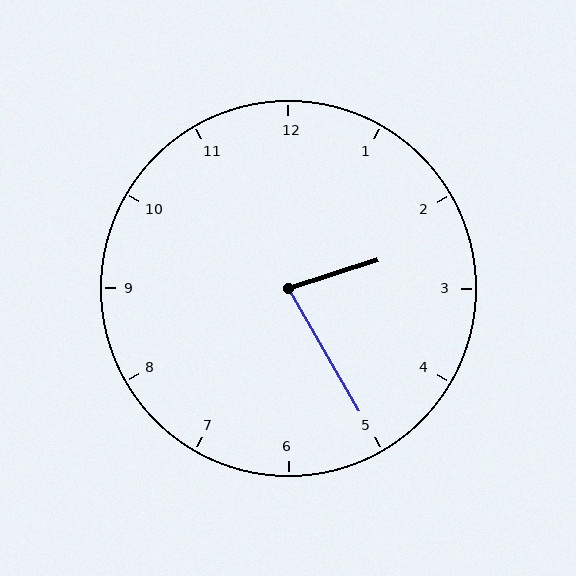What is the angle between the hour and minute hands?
Approximately 78 degrees.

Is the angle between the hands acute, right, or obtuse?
It is acute.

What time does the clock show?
2:25.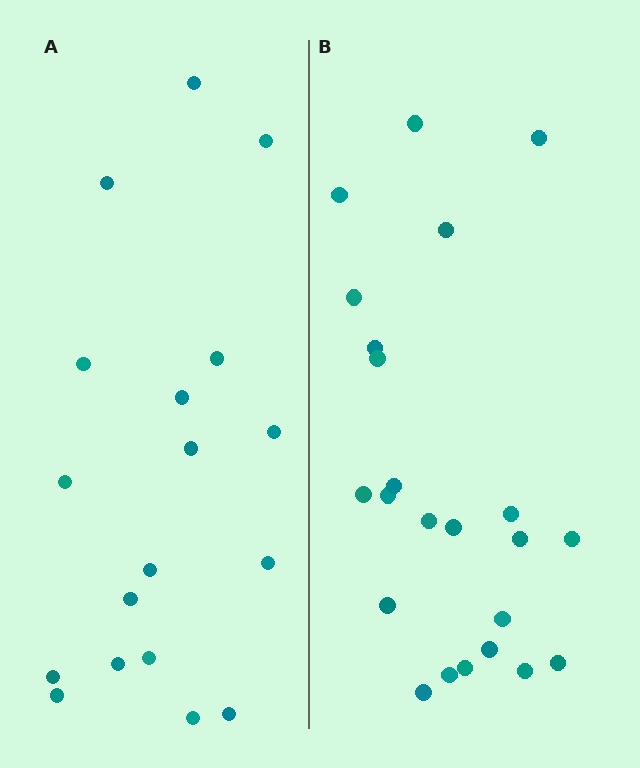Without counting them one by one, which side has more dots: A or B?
Region B (the right region) has more dots.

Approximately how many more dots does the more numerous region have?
Region B has about 5 more dots than region A.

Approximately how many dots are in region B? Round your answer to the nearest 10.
About 20 dots. (The exact count is 23, which rounds to 20.)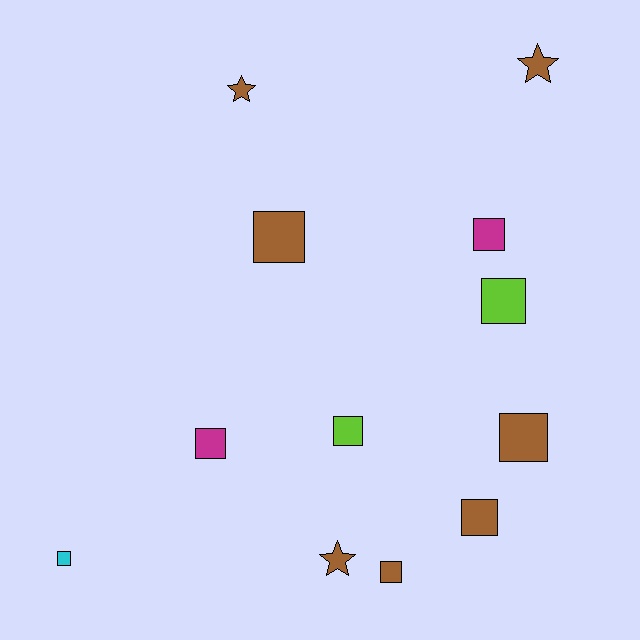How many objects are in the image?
There are 12 objects.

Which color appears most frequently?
Brown, with 7 objects.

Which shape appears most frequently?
Square, with 9 objects.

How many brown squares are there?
There are 4 brown squares.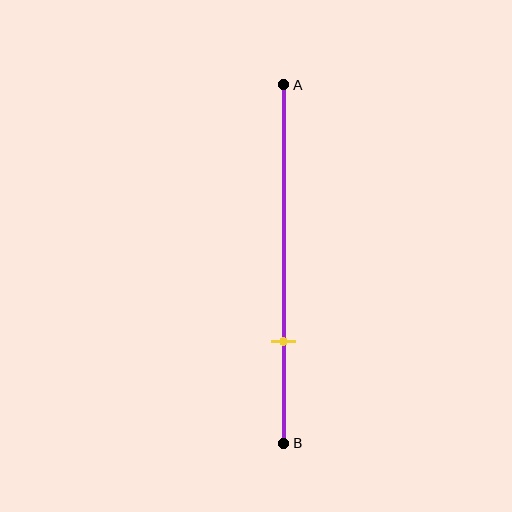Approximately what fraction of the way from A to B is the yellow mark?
The yellow mark is approximately 70% of the way from A to B.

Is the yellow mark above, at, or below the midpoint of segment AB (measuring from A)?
The yellow mark is below the midpoint of segment AB.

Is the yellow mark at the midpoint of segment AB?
No, the mark is at about 70% from A, not at the 50% midpoint.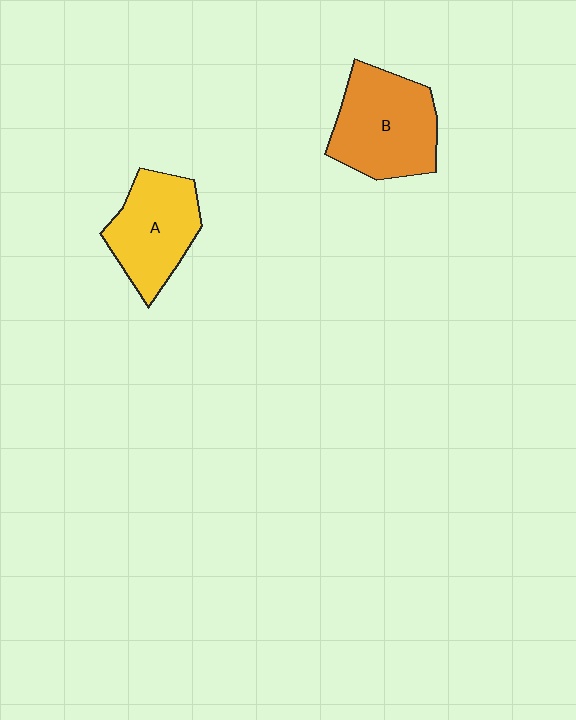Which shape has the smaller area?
Shape A (yellow).